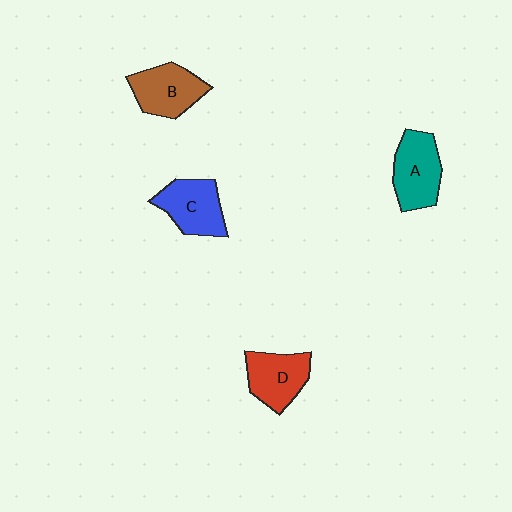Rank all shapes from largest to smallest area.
From largest to smallest: A (teal), C (blue), B (brown), D (red).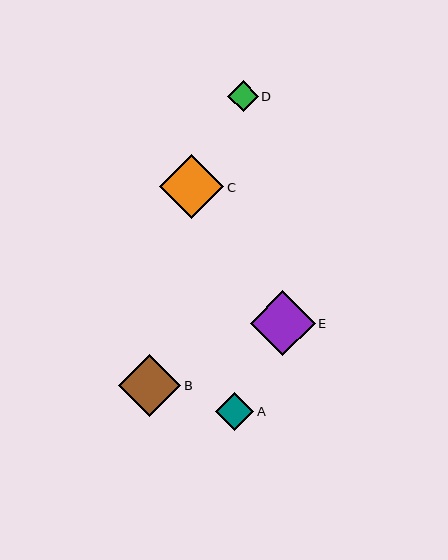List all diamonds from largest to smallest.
From largest to smallest: E, C, B, A, D.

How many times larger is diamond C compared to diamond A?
Diamond C is approximately 1.7 times the size of diamond A.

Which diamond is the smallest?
Diamond D is the smallest with a size of approximately 31 pixels.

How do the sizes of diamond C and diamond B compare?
Diamond C and diamond B are approximately the same size.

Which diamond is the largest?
Diamond E is the largest with a size of approximately 65 pixels.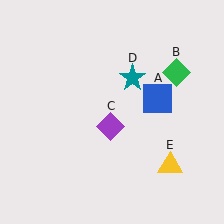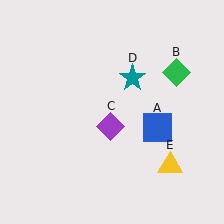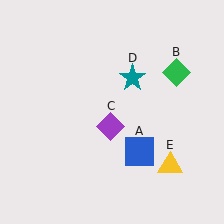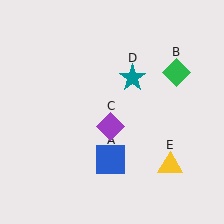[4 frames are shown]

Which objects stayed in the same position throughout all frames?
Green diamond (object B) and purple diamond (object C) and teal star (object D) and yellow triangle (object E) remained stationary.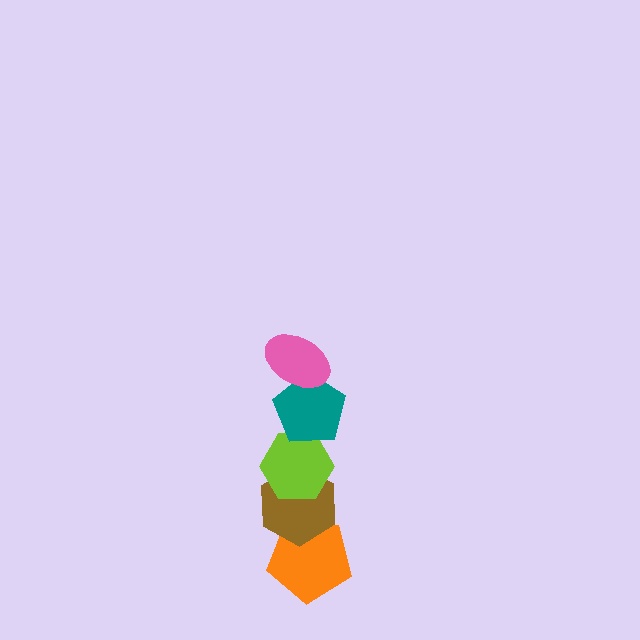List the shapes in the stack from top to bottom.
From top to bottom: the pink ellipse, the teal pentagon, the lime hexagon, the brown hexagon, the orange pentagon.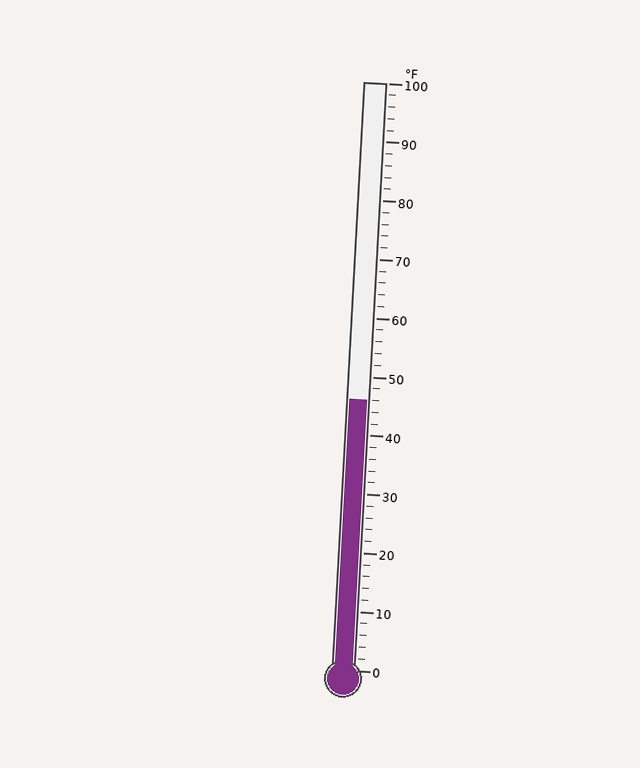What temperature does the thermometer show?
The thermometer shows approximately 46°F.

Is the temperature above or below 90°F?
The temperature is below 90°F.